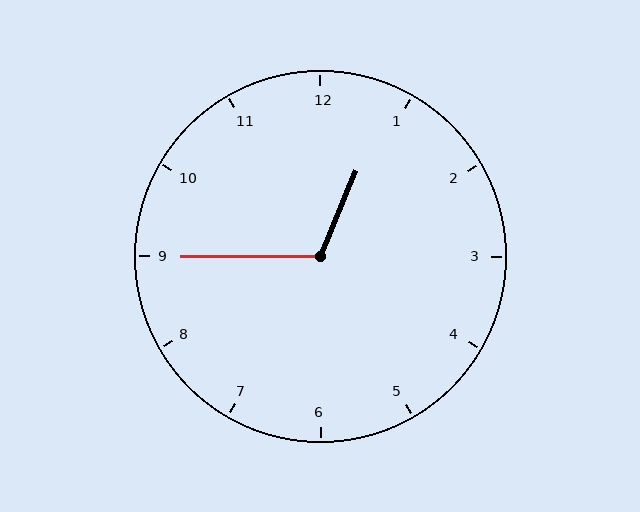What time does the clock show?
12:45.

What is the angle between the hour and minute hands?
Approximately 112 degrees.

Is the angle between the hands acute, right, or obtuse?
It is obtuse.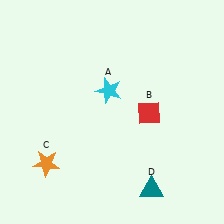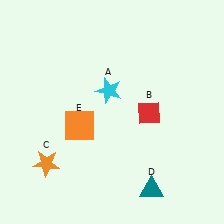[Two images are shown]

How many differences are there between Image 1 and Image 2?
There is 1 difference between the two images.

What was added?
An orange square (E) was added in Image 2.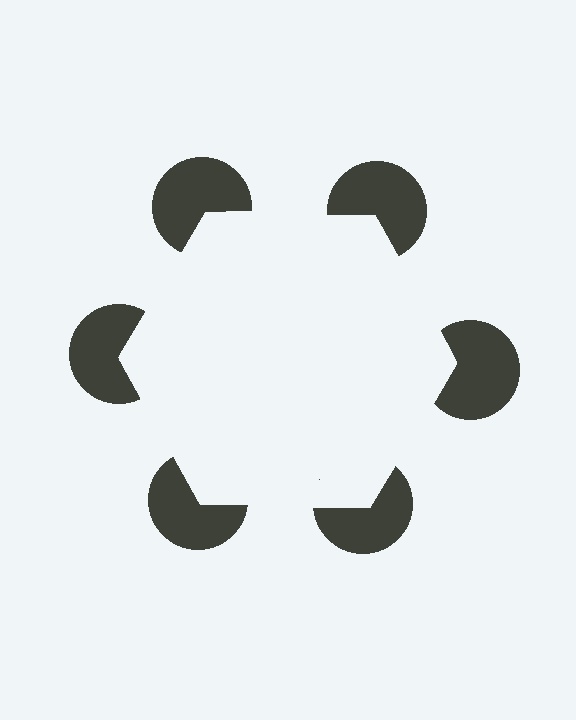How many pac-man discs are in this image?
There are 6 — one at each vertex of the illusory hexagon.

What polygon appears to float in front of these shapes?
An illusory hexagon — its edges are inferred from the aligned wedge cuts in the pac-man discs, not physically drawn.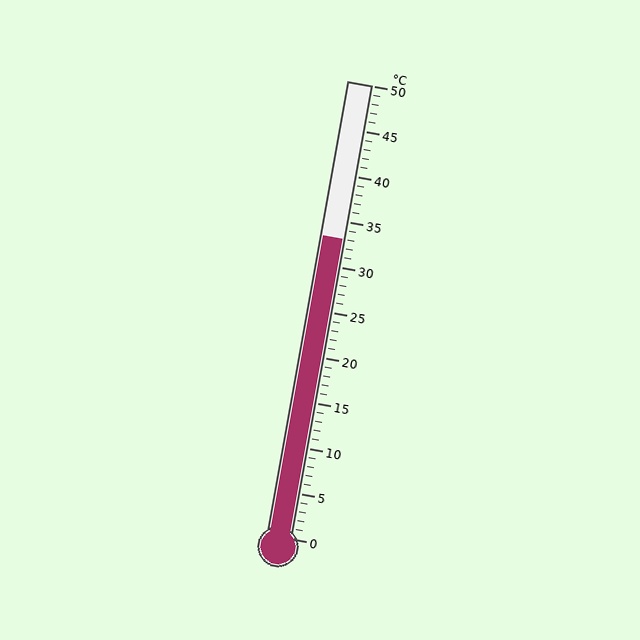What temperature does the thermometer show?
The thermometer shows approximately 33°C.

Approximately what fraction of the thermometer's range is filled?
The thermometer is filled to approximately 65% of its range.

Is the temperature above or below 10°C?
The temperature is above 10°C.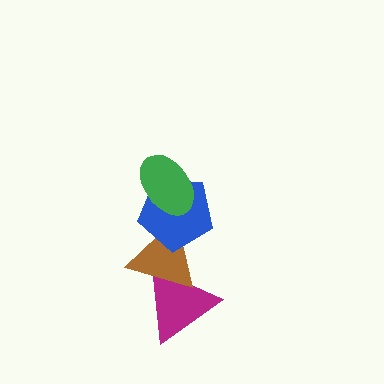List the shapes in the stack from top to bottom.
From top to bottom: the green ellipse, the blue pentagon, the brown triangle, the magenta triangle.